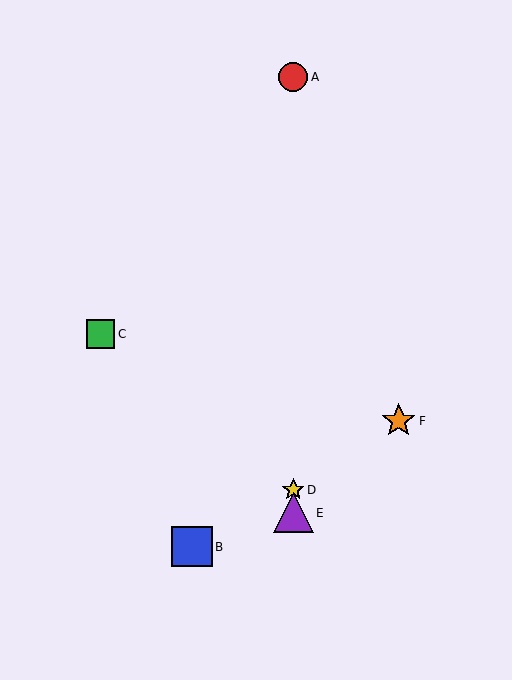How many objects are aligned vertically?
3 objects (A, D, E) are aligned vertically.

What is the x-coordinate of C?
Object C is at x≈101.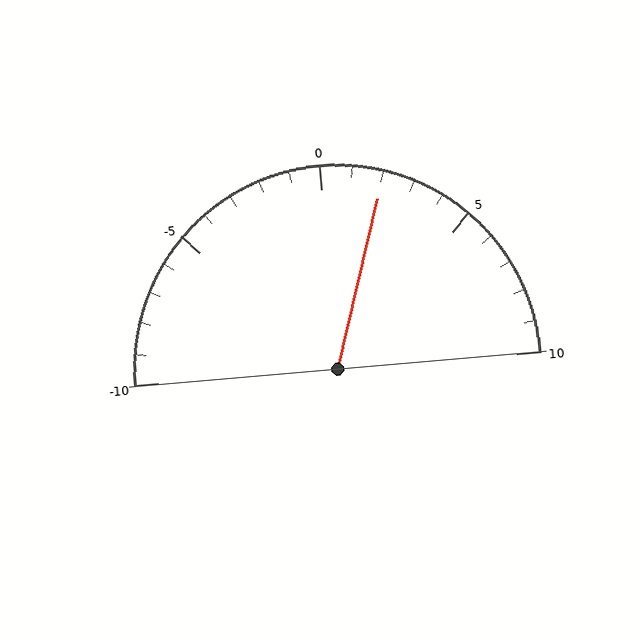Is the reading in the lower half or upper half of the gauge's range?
The reading is in the upper half of the range (-10 to 10).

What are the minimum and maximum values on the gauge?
The gauge ranges from -10 to 10.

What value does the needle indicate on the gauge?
The needle indicates approximately 2.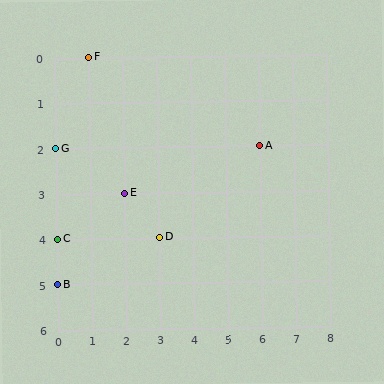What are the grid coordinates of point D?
Point D is at grid coordinates (3, 4).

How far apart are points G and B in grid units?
Points G and B are 3 rows apart.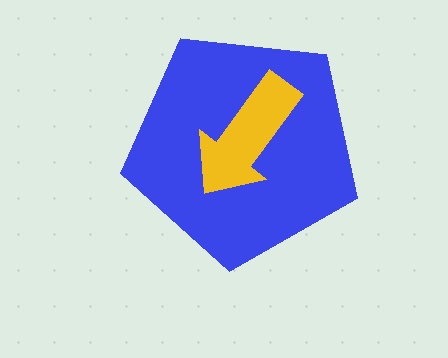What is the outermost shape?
The blue pentagon.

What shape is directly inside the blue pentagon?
The yellow arrow.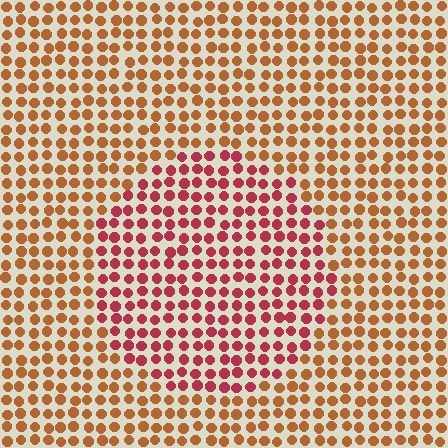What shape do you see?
I see a circle.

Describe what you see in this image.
The image is filled with small brown elements in a uniform arrangement. A circle-shaped region is visible where the elements are tinted to a slightly different hue, forming a subtle color boundary.